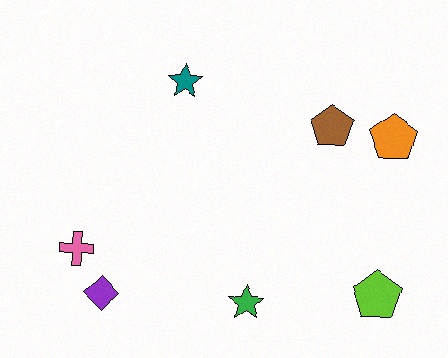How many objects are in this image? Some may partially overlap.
There are 7 objects.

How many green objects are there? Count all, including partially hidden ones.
There is 1 green object.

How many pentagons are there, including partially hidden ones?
There are 3 pentagons.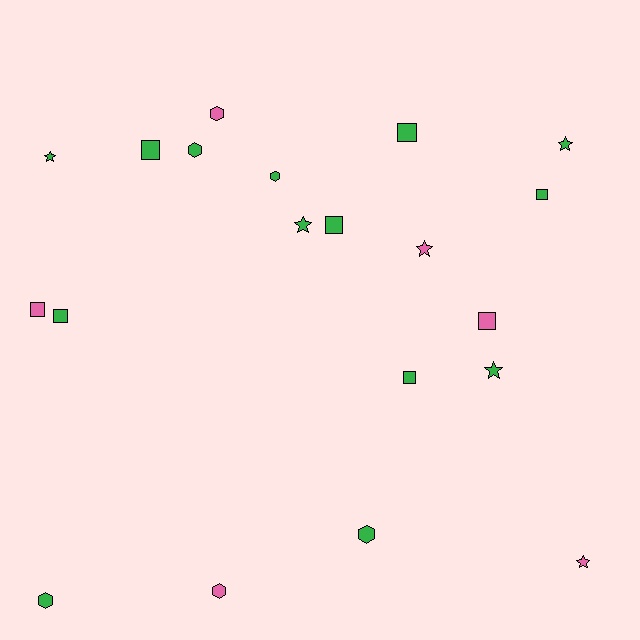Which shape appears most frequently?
Square, with 8 objects.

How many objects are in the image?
There are 20 objects.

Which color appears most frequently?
Green, with 14 objects.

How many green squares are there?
There are 6 green squares.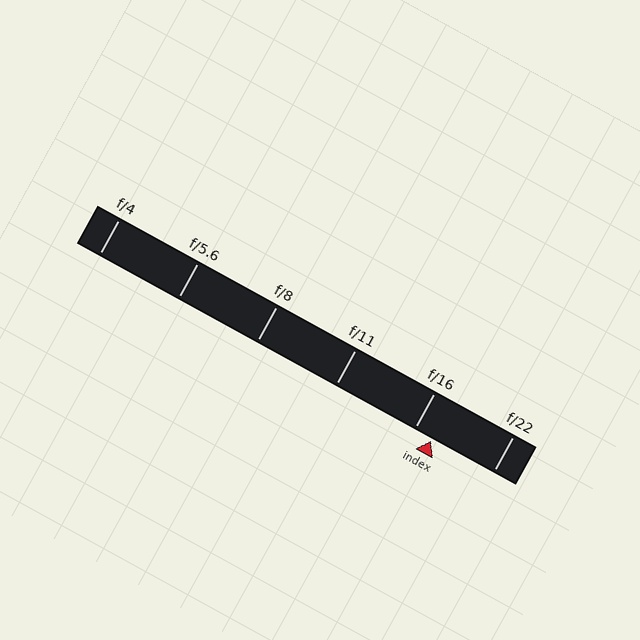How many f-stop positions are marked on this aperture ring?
There are 6 f-stop positions marked.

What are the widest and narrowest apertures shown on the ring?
The widest aperture shown is f/4 and the narrowest is f/22.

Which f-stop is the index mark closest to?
The index mark is closest to f/16.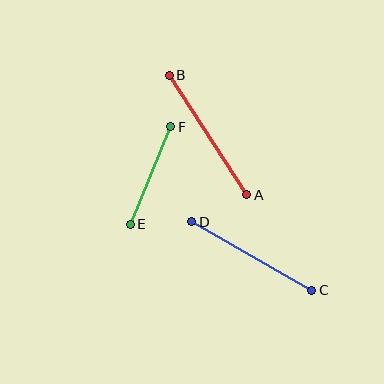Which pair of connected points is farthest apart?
Points A and B are farthest apart.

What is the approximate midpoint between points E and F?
The midpoint is at approximately (151, 175) pixels.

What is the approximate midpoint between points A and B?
The midpoint is at approximately (208, 135) pixels.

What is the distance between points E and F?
The distance is approximately 106 pixels.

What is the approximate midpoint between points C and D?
The midpoint is at approximately (252, 256) pixels.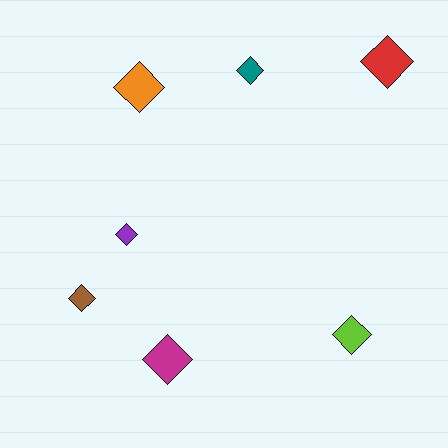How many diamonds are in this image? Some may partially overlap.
There are 7 diamonds.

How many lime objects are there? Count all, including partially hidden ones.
There is 1 lime object.